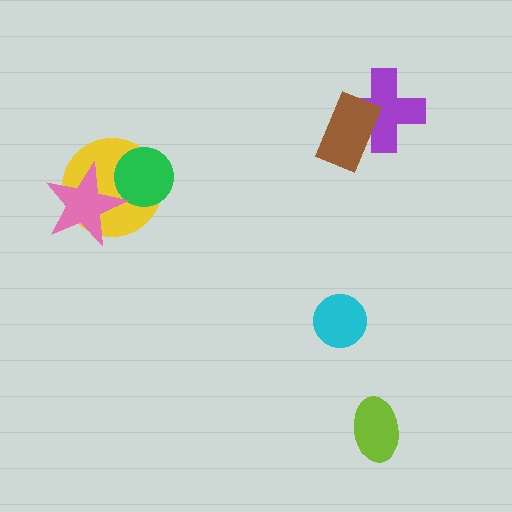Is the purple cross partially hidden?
Yes, it is partially covered by another shape.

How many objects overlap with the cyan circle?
0 objects overlap with the cyan circle.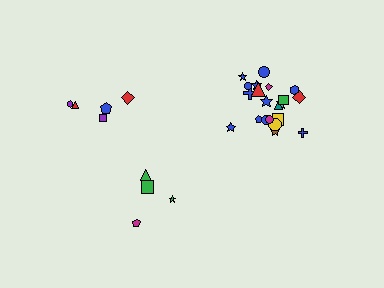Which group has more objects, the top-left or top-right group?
The top-right group.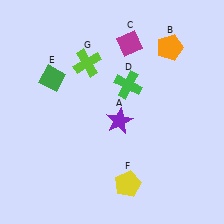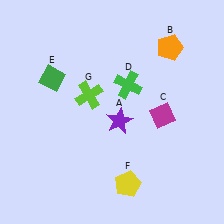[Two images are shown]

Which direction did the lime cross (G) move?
The lime cross (G) moved down.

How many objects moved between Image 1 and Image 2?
2 objects moved between the two images.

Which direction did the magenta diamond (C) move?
The magenta diamond (C) moved down.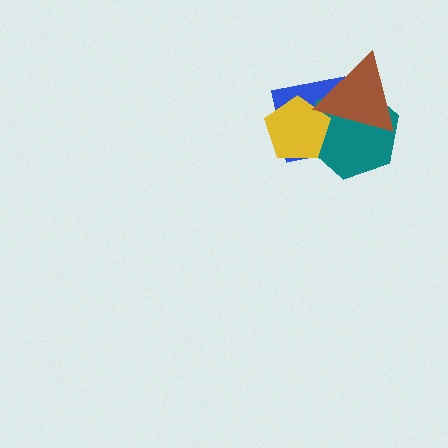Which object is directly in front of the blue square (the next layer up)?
The teal hexagon is directly in front of the blue square.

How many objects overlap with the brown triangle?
3 objects overlap with the brown triangle.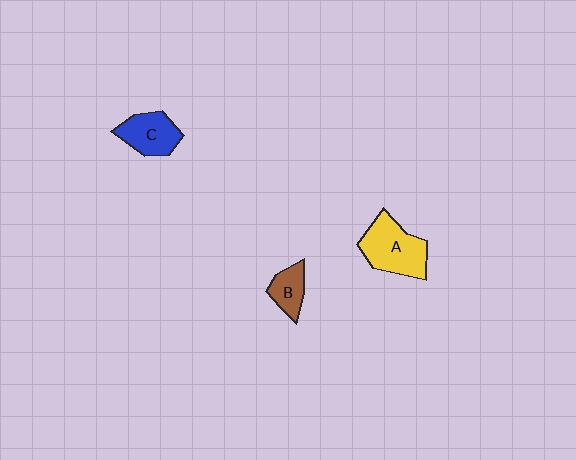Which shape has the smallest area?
Shape B (brown).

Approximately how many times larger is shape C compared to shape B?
Approximately 1.4 times.